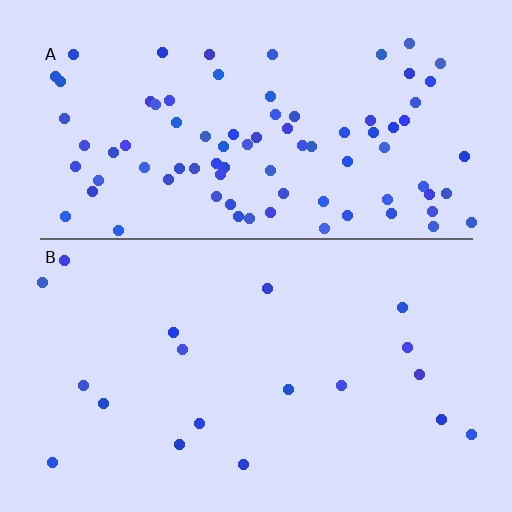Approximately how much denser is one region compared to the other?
Approximately 4.6× — region A over region B.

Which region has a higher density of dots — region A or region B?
A (the top).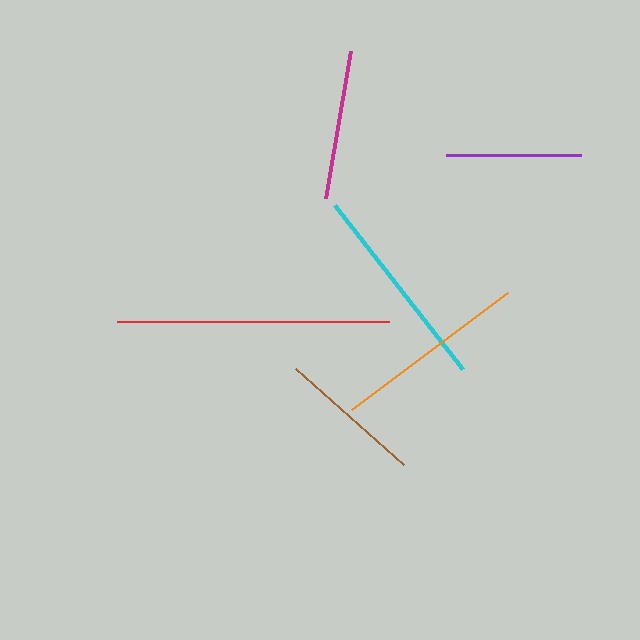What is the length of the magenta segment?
The magenta segment is approximately 149 pixels long.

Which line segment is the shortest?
The purple line is the shortest at approximately 135 pixels.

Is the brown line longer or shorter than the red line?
The red line is longer than the brown line.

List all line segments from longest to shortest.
From longest to shortest: red, cyan, orange, magenta, brown, purple.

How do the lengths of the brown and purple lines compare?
The brown and purple lines are approximately the same length.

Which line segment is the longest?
The red line is the longest at approximately 272 pixels.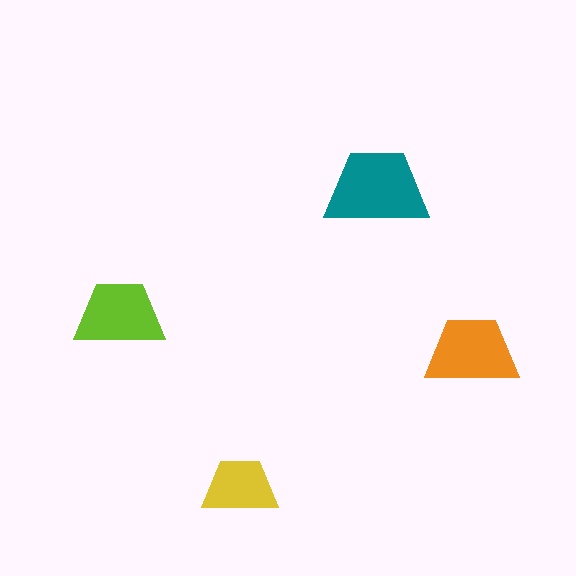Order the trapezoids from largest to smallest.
the teal one, the orange one, the lime one, the yellow one.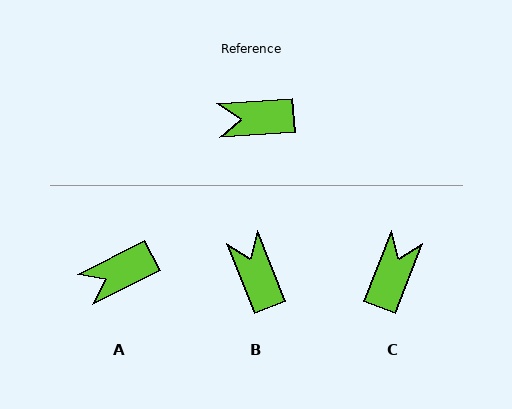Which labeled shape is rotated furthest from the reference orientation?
C, about 115 degrees away.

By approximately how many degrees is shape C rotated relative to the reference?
Approximately 115 degrees clockwise.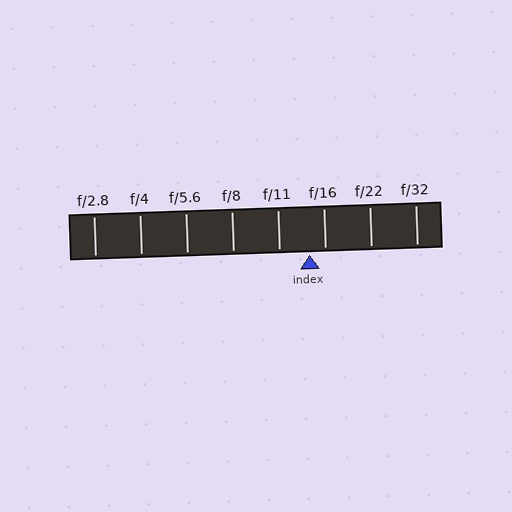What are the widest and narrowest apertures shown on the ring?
The widest aperture shown is f/2.8 and the narrowest is f/32.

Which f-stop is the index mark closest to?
The index mark is closest to f/16.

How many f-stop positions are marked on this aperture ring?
There are 8 f-stop positions marked.